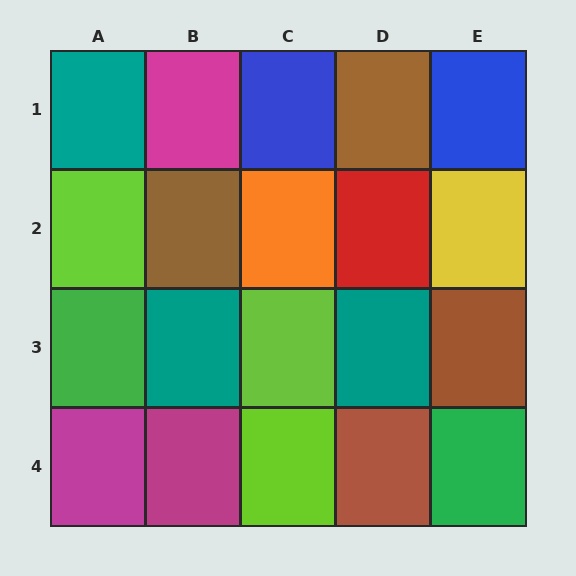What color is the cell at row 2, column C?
Orange.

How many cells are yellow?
1 cell is yellow.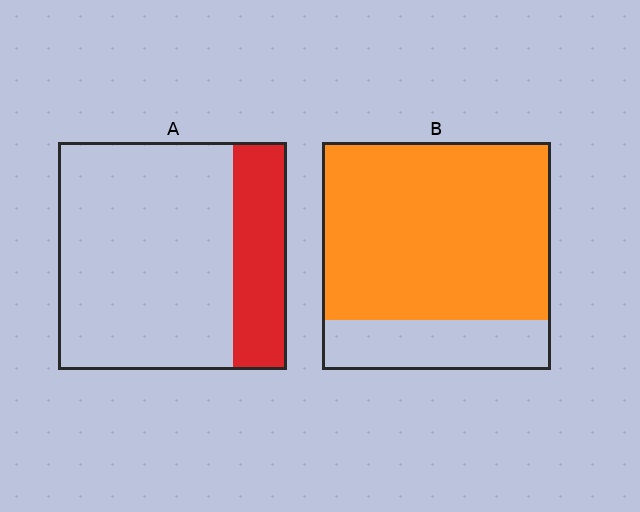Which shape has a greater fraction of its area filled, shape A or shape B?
Shape B.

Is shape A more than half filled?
No.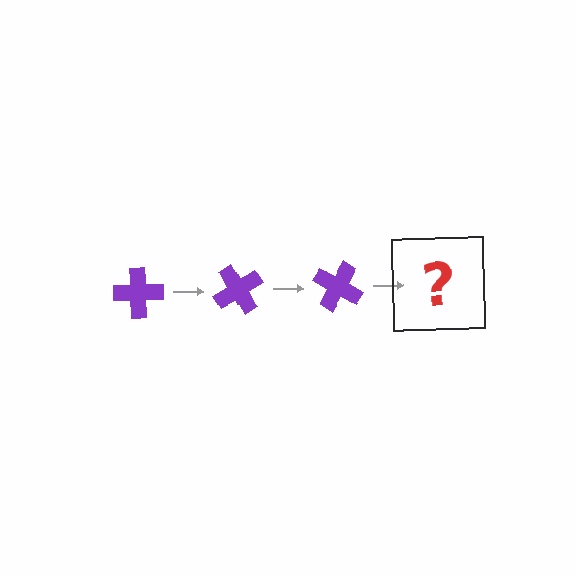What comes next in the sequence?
The next element should be a purple cross rotated 180 degrees.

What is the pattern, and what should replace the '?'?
The pattern is that the cross rotates 60 degrees each step. The '?' should be a purple cross rotated 180 degrees.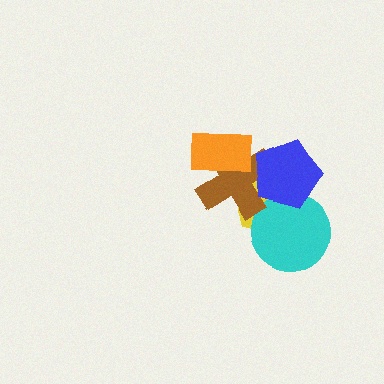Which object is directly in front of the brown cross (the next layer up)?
The orange rectangle is directly in front of the brown cross.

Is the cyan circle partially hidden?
Yes, it is partially covered by another shape.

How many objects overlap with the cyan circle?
2 objects overlap with the cyan circle.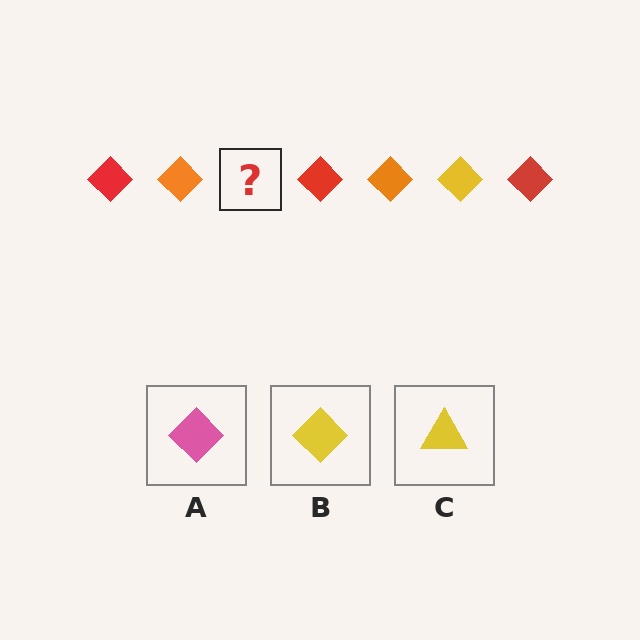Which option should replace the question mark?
Option B.